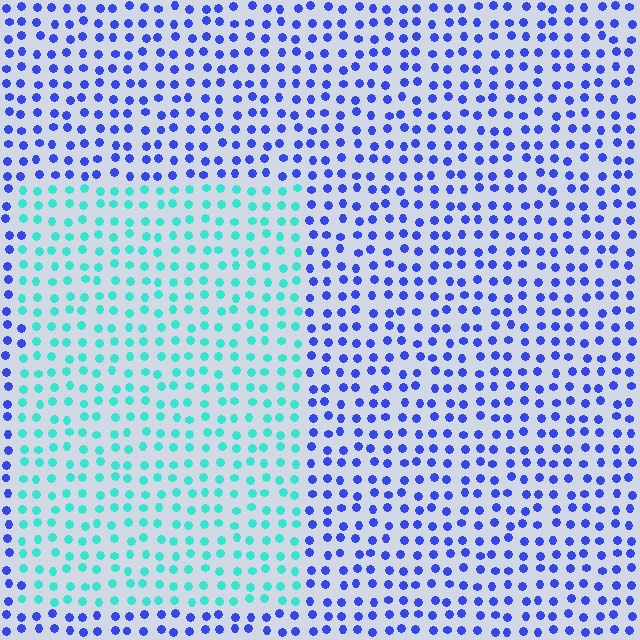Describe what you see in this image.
The image is filled with small blue elements in a uniform arrangement. A rectangle-shaped region is visible where the elements are tinted to a slightly different hue, forming a subtle color boundary.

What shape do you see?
I see a rectangle.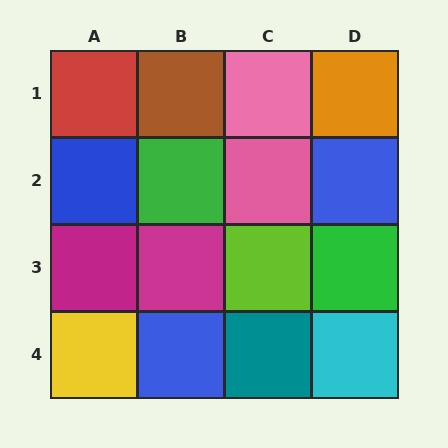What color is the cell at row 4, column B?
Blue.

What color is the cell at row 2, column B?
Green.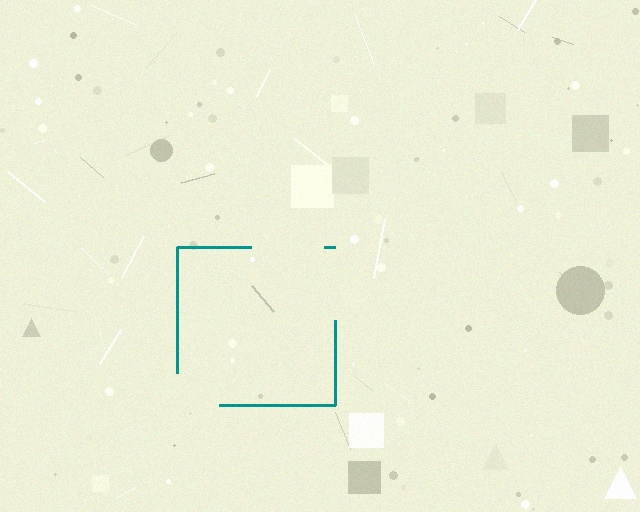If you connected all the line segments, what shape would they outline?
They would outline a square.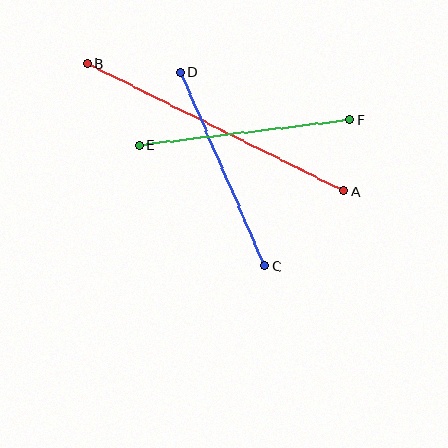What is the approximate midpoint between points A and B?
The midpoint is at approximately (215, 127) pixels.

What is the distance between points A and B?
The distance is approximately 286 pixels.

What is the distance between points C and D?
The distance is approximately 211 pixels.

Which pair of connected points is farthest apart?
Points A and B are farthest apart.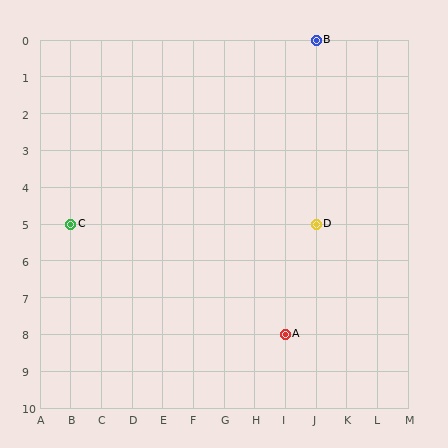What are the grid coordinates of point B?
Point B is at grid coordinates (J, 0).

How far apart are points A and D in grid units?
Points A and D are 1 column and 3 rows apart (about 3.2 grid units diagonally).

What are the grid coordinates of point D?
Point D is at grid coordinates (J, 5).